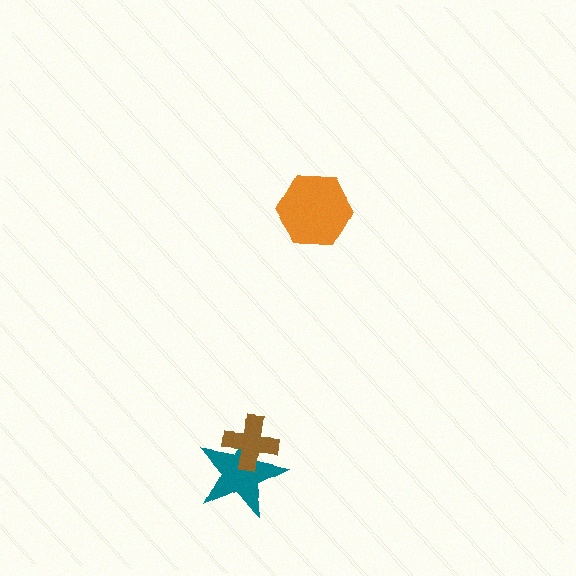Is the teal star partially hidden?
Yes, it is partially covered by another shape.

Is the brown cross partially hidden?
No, no other shape covers it.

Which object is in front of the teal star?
The brown cross is in front of the teal star.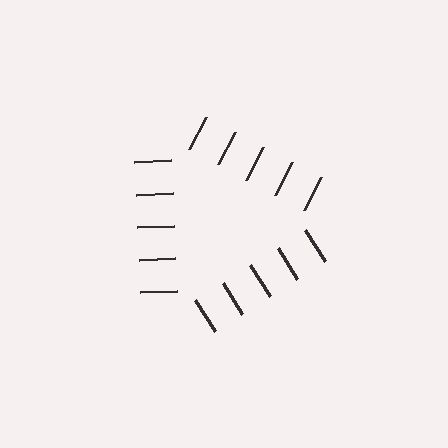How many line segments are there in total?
15 — 5 along each of the 3 edges.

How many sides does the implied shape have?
3 sides — the line-ends trace a triangle.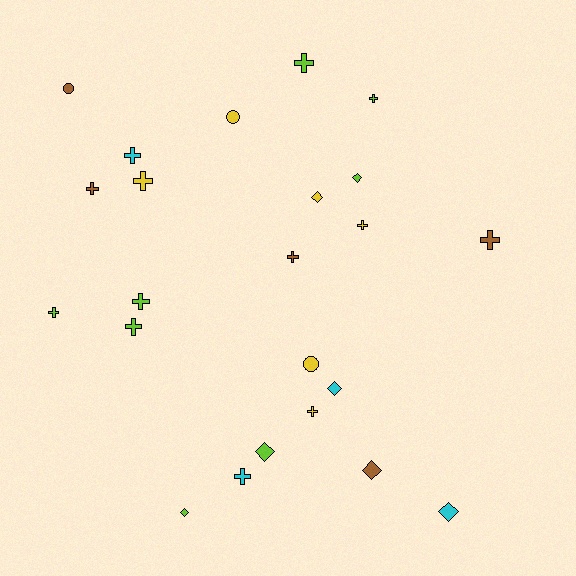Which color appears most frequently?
Lime, with 8 objects.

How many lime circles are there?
There are no lime circles.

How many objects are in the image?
There are 23 objects.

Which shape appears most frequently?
Cross, with 13 objects.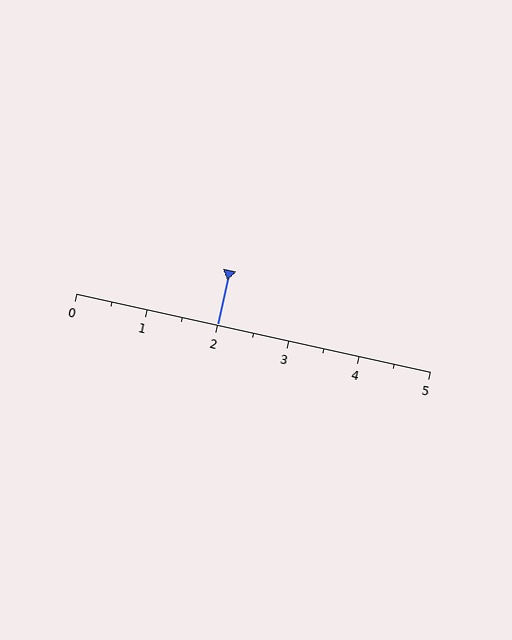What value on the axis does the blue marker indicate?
The marker indicates approximately 2.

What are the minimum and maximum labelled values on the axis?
The axis runs from 0 to 5.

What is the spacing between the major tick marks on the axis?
The major ticks are spaced 1 apart.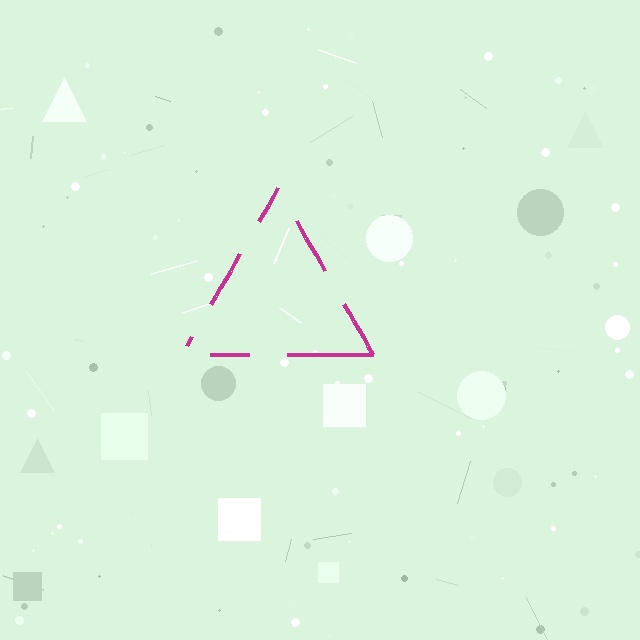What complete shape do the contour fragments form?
The contour fragments form a triangle.